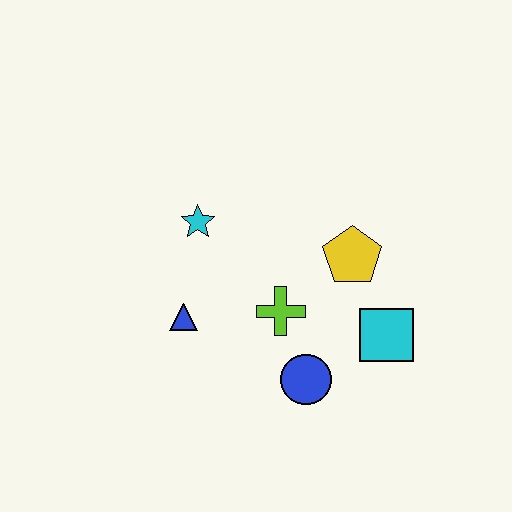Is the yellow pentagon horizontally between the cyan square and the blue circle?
Yes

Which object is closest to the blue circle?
The lime cross is closest to the blue circle.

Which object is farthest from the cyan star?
The cyan square is farthest from the cyan star.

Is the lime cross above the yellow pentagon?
No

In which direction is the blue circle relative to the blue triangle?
The blue circle is to the right of the blue triangle.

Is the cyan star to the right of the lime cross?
No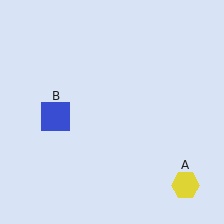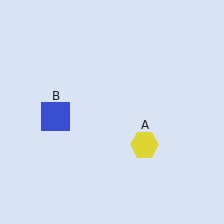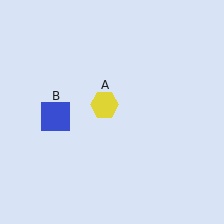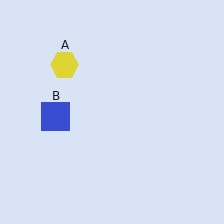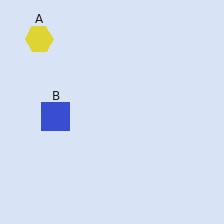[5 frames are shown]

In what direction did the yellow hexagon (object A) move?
The yellow hexagon (object A) moved up and to the left.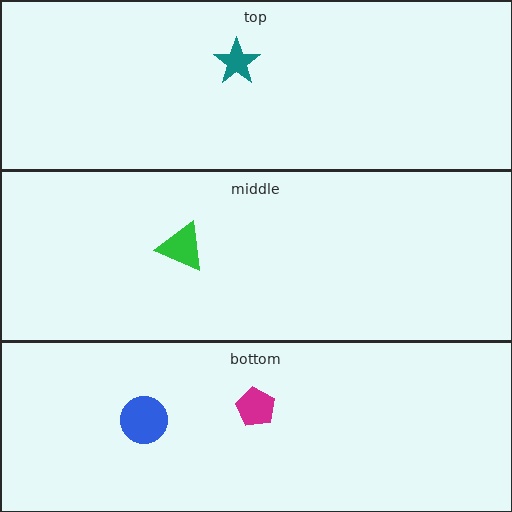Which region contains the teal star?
The top region.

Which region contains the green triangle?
The middle region.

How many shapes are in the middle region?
1.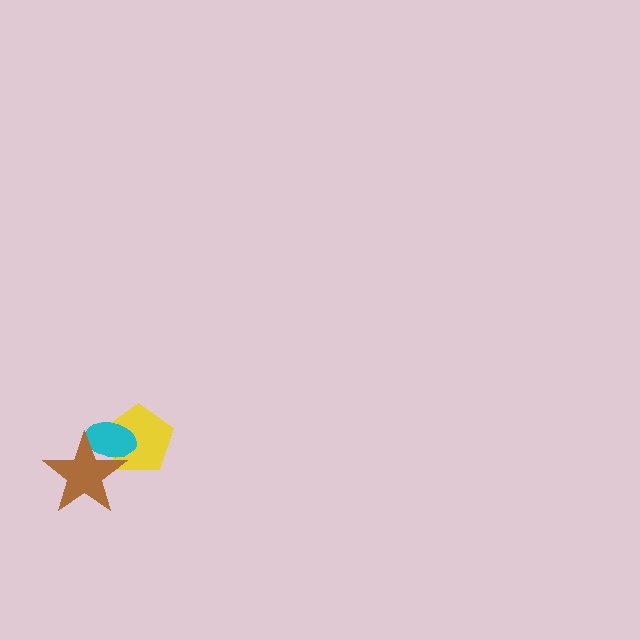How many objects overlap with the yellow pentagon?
2 objects overlap with the yellow pentagon.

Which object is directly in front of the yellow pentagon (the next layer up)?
The cyan ellipse is directly in front of the yellow pentagon.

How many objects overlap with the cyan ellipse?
2 objects overlap with the cyan ellipse.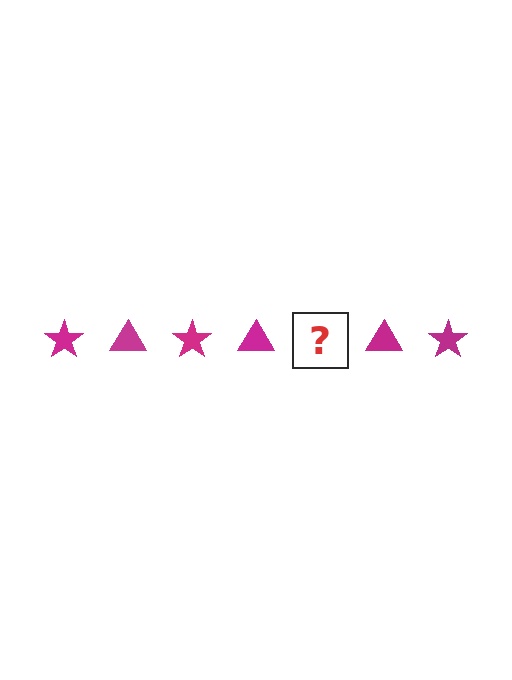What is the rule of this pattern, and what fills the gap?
The rule is that the pattern cycles through star, triangle shapes in magenta. The gap should be filled with a magenta star.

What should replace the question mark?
The question mark should be replaced with a magenta star.